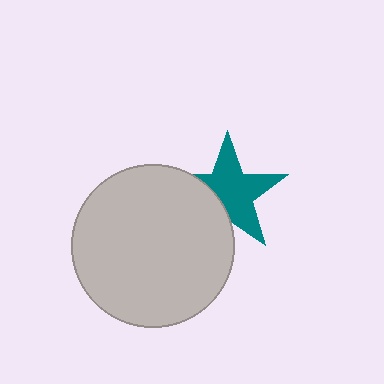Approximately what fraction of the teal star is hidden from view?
Roughly 32% of the teal star is hidden behind the light gray circle.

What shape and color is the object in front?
The object in front is a light gray circle.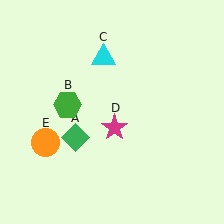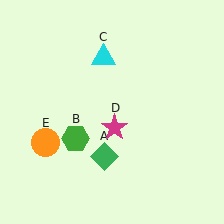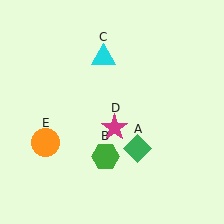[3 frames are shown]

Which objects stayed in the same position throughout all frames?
Cyan triangle (object C) and magenta star (object D) and orange circle (object E) remained stationary.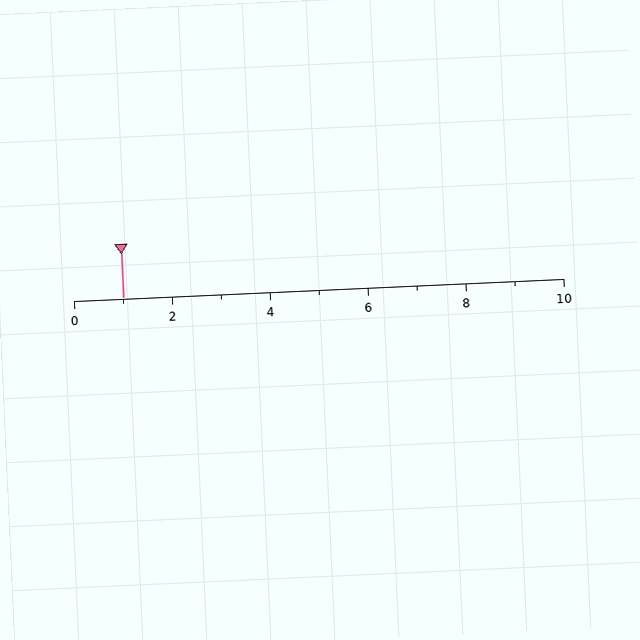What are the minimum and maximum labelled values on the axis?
The axis runs from 0 to 10.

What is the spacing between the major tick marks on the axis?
The major ticks are spaced 2 apart.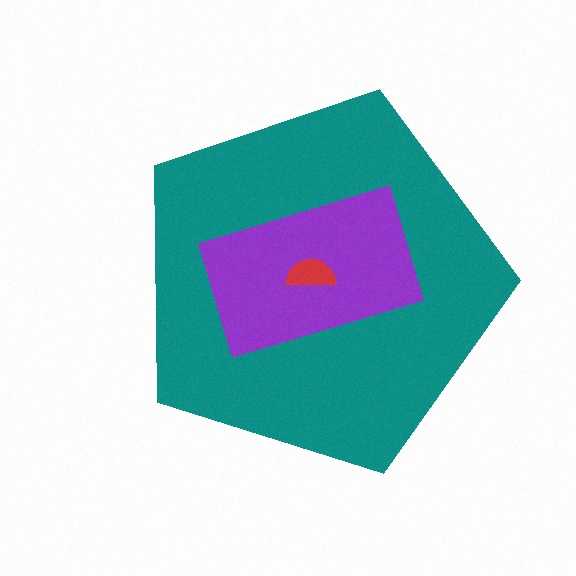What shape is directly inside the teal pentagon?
The purple rectangle.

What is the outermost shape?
The teal pentagon.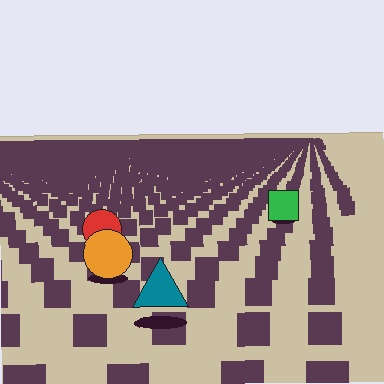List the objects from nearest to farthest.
From nearest to farthest: the teal triangle, the orange circle, the red circle, the green square.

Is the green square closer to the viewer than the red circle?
No. The red circle is closer — you can tell from the texture gradient: the ground texture is coarser near it.